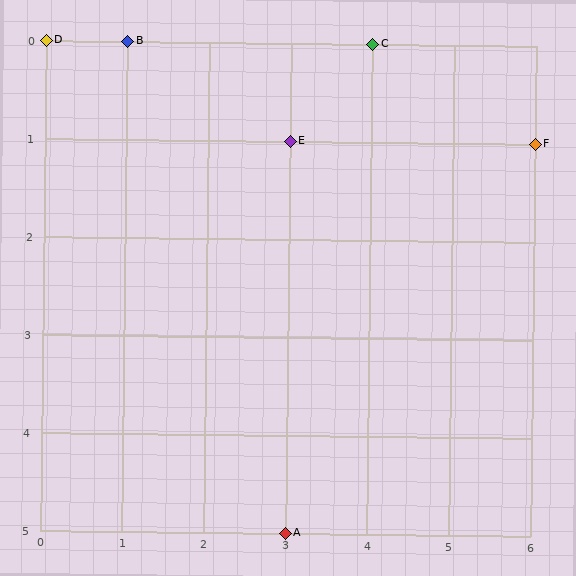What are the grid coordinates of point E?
Point E is at grid coordinates (3, 1).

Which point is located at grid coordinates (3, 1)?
Point E is at (3, 1).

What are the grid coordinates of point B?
Point B is at grid coordinates (1, 0).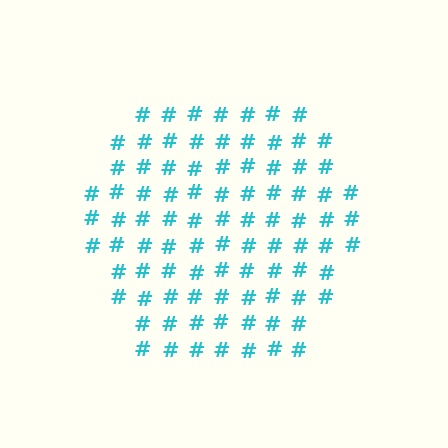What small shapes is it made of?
It is made of small hash symbols.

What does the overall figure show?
The overall figure shows a hexagon.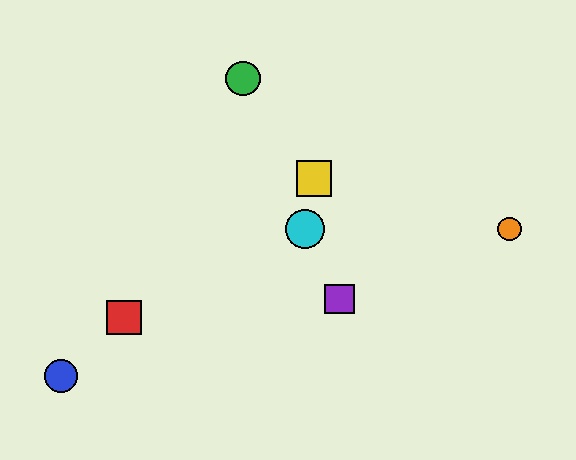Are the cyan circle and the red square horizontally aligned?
No, the cyan circle is at y≈229 and the red square is at y≈318.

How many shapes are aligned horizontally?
2 shapes (the orange circle, the cyan circle) are aligned horizontally.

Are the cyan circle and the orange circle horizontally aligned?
Yes, both are at y≈229.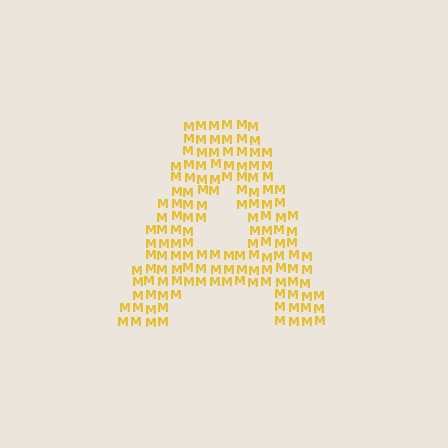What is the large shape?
The large shape is the letter A.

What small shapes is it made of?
It is made of small letter M's.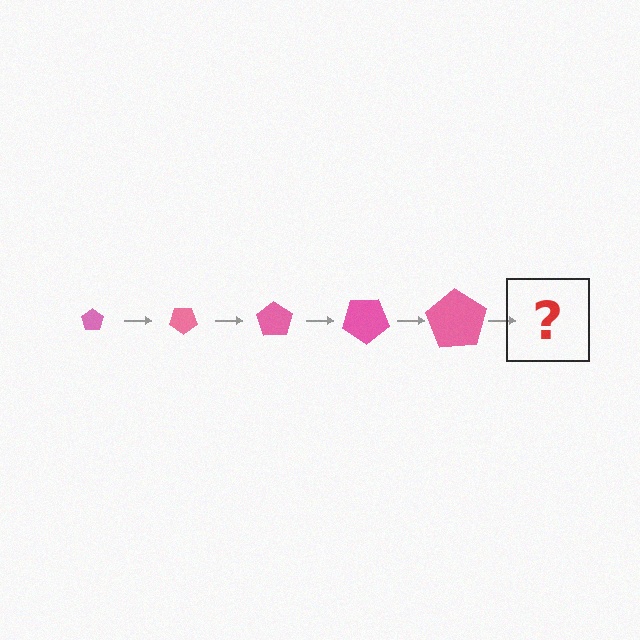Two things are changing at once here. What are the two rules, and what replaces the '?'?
The two rules are that the pentagon grows larger each step and it rotates 35 degrees each step. The '?' should be a pentagon, larger than the previous one and rotated 175 degrees from the start.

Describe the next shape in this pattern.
It should be a pentagon, larger than the previous one and rotated 175 degrees from the start.